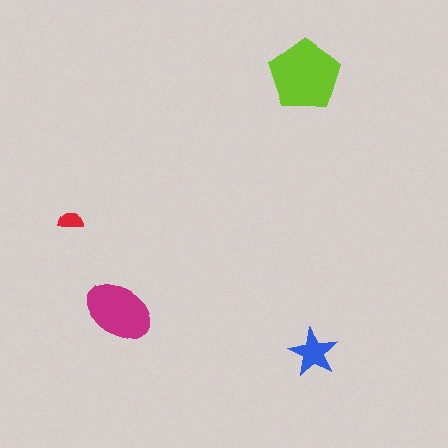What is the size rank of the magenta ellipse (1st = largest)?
2nd.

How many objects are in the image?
There are 4 objects in the image.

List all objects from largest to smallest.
The lime pentagon, the magenta ellipse, the blue star, the red semicircle.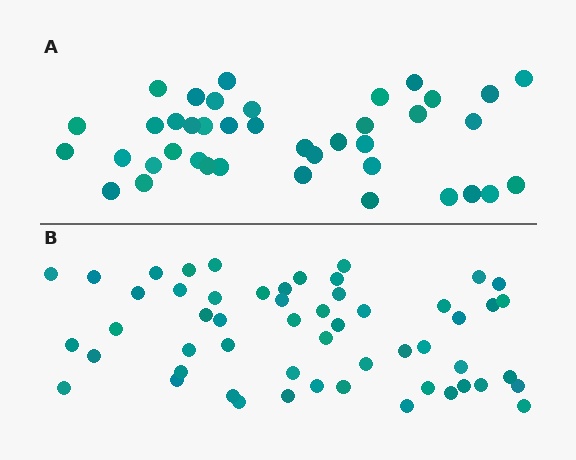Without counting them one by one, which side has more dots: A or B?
Region B (the bottom region) has more dots.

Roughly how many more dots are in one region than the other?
Region B has approximately 15 more dots than region A.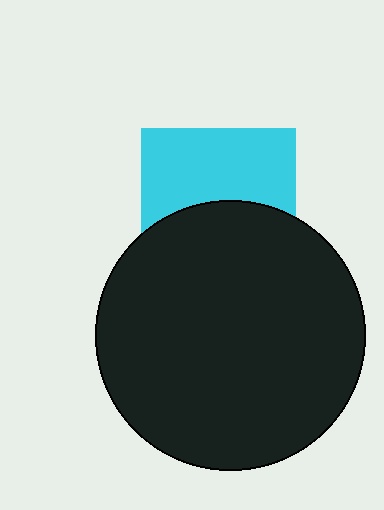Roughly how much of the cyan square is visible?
About half of it is visible (roughly 52%).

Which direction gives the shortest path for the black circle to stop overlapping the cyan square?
Moving down gives the shortest separation.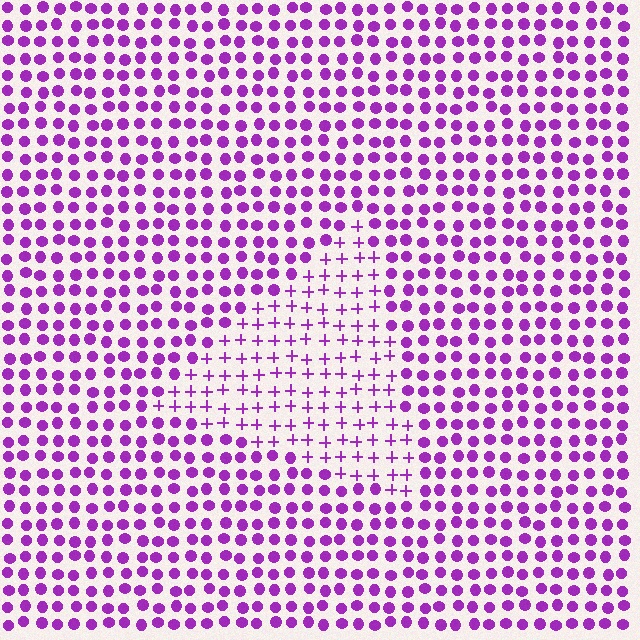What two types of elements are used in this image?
The image uses plus signs inside the triangle region and circles outside it.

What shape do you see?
I see a triangle.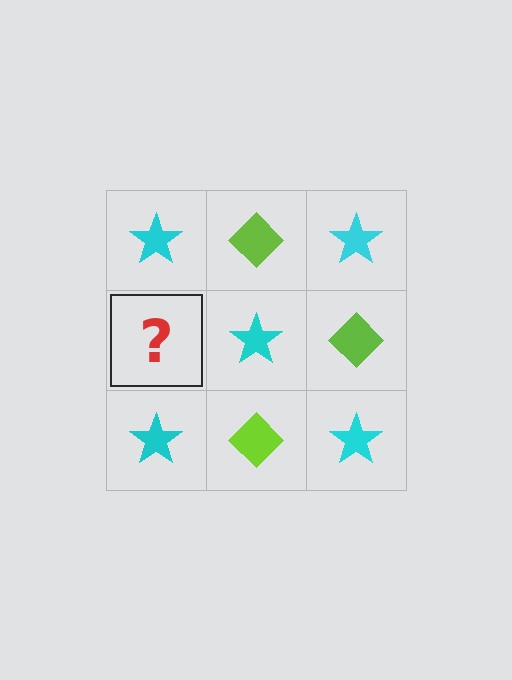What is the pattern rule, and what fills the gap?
The rule is that it alternates cyan star and lime diamond in a checkerboard pattern. The gap should be filled with a lime diamond.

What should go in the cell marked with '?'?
The missing cell should contain a lime diamond.